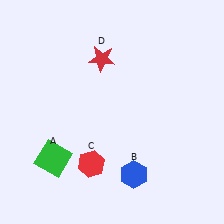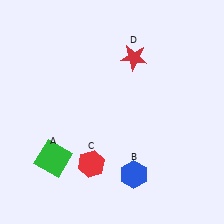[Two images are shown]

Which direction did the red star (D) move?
The red star (D) moved right.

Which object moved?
The red star (D) moved right.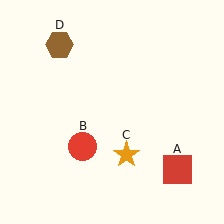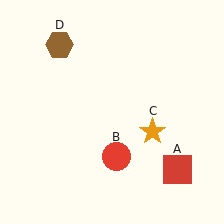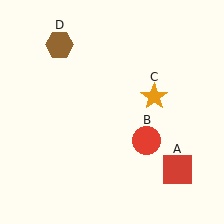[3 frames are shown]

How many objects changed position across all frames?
2 objects changed position: red circle (object B), orange star (object C).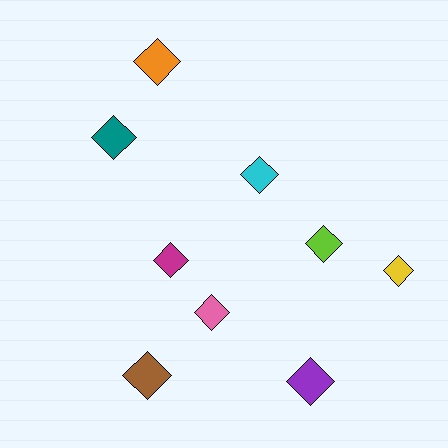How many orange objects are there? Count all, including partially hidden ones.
There is 1 orange object.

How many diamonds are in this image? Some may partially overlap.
There are 9 diamonds.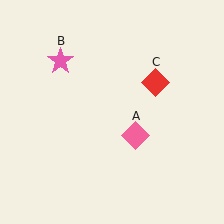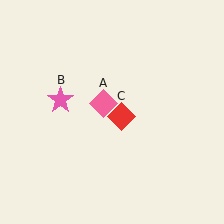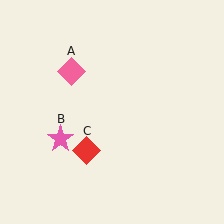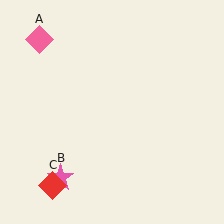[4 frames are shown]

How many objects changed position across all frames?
3 objects changed position: pink diamond (object A), pink star (object B), red diamond (object C).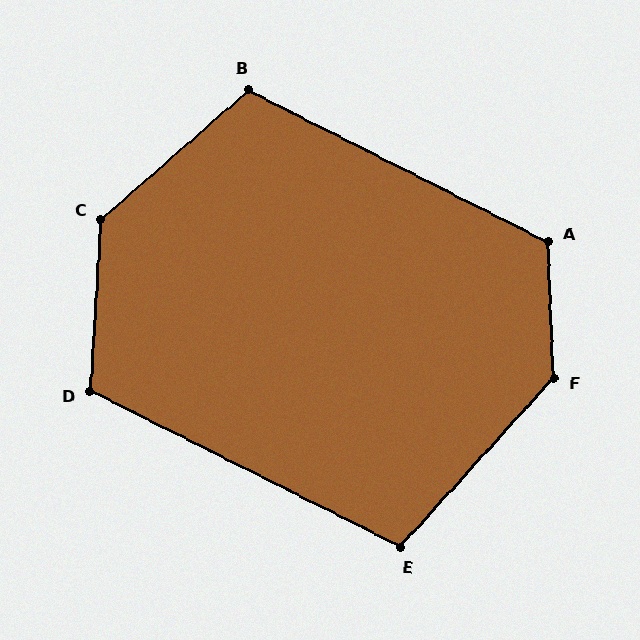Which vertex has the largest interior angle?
F, at approximately 135 degrees.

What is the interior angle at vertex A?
Approximately 119 degrees (obtuse).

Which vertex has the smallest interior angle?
E, at approximately 106 degrees.